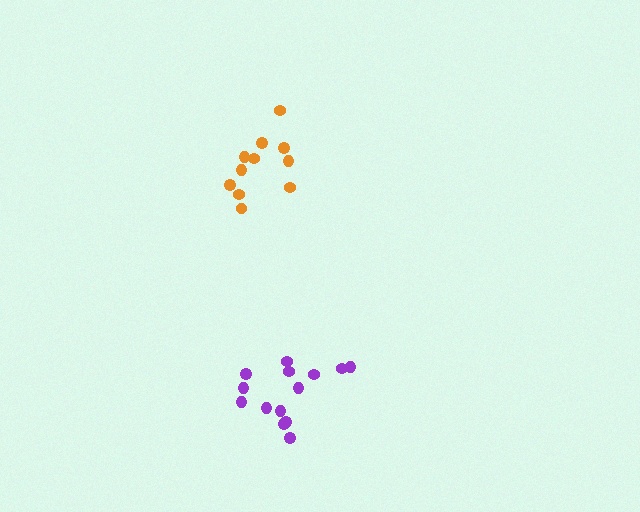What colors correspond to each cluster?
The clusters are colored: orange, purple.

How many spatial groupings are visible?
There are 2 spatial groupings.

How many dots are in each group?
Group 1: 11 dots, Group 2: 14 dots (25 total).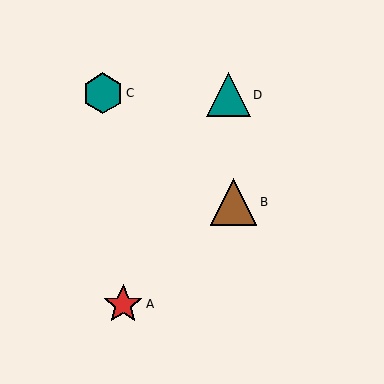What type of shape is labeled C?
Shape C is a teal hexagon.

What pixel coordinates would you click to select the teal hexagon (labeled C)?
Click at (103, 93) to select the teal hexagon C.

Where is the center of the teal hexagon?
The center of the teal hexagon is at (103, 93).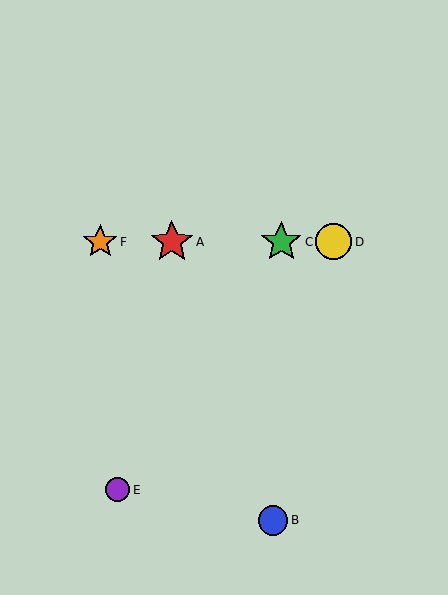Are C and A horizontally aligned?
Yes, both are at y≈242.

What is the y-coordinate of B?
Object B is at y≈520.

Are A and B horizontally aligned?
No, A is at y≈242 and B is at y≈520.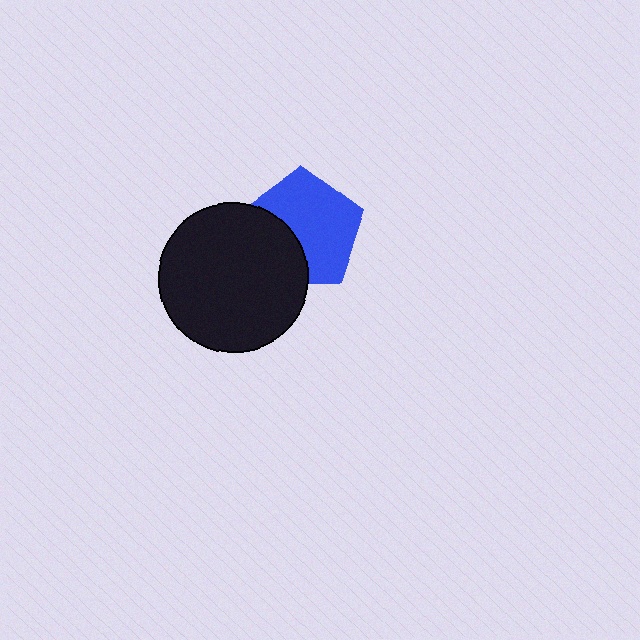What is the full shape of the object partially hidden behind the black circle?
The partially hidden object is a blue pentagon.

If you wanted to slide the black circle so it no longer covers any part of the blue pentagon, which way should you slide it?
Slide it left — that is the most direct way to separate the two shapes.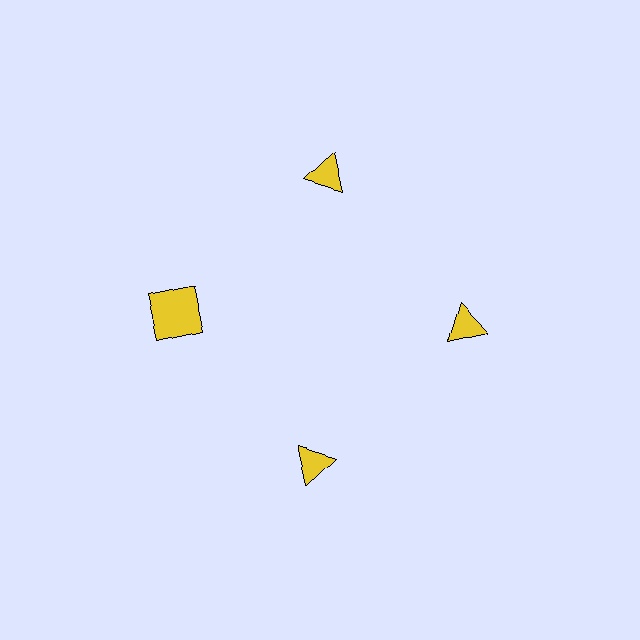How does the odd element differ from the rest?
It has a different shape: square instead of triangle.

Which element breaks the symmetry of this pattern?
The yellow square at roughly the 9 o'clock position breaks the symmetry. All other shapes are yellow triangles.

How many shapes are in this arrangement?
There are 4 shapes arranged in a ring pattern.